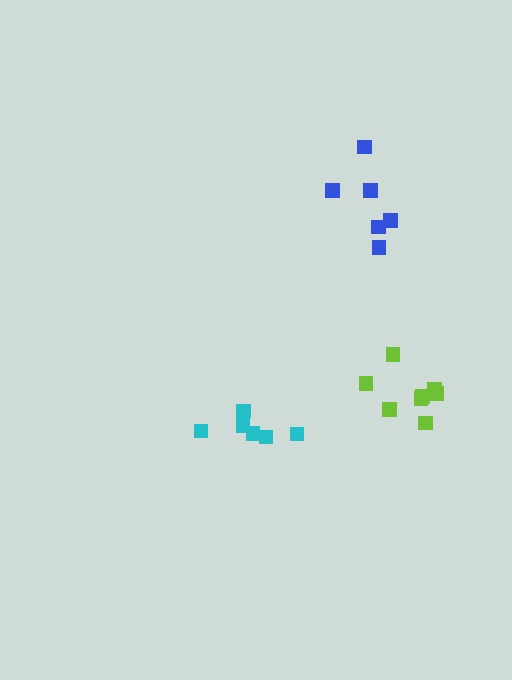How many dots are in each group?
Group 1: 6 dots, Group 2: 6 dots, Group 3: 8 dots (20 total).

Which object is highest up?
The blue cluster is topmost.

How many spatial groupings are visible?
There are 3 spatial groupings.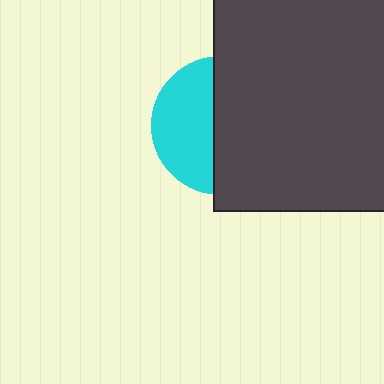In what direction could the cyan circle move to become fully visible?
The cyan circle could move left. That would shift it out from behind the dark gray rectangle entirely.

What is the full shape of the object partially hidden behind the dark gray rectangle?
The partially hidden object is a cyan circle.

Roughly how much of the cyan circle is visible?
A small part of it is visible (roughly 43%).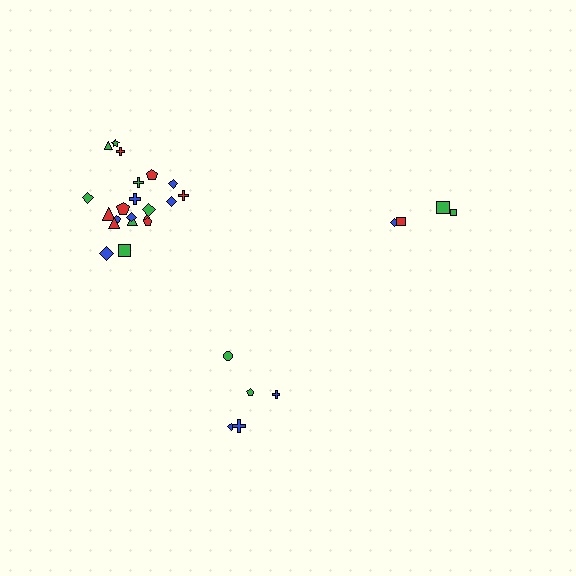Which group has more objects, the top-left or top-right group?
The top-left group.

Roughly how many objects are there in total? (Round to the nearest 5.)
Roughly 30 objects in total.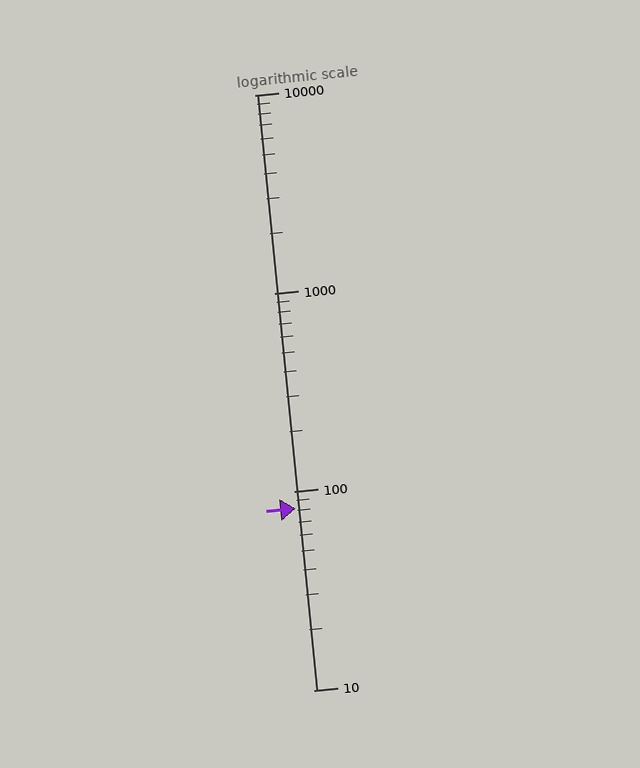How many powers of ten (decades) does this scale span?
The scale spans 3 decades, from 10 to 10000.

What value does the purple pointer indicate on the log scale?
The pointer indicates approximately 82.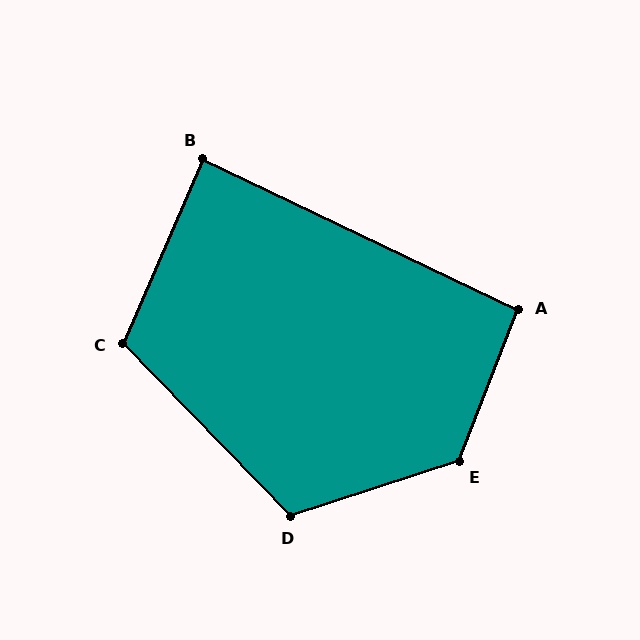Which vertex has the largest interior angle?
E, at approximately 129 degrees.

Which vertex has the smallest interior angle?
B, at approximately 88 degrees.